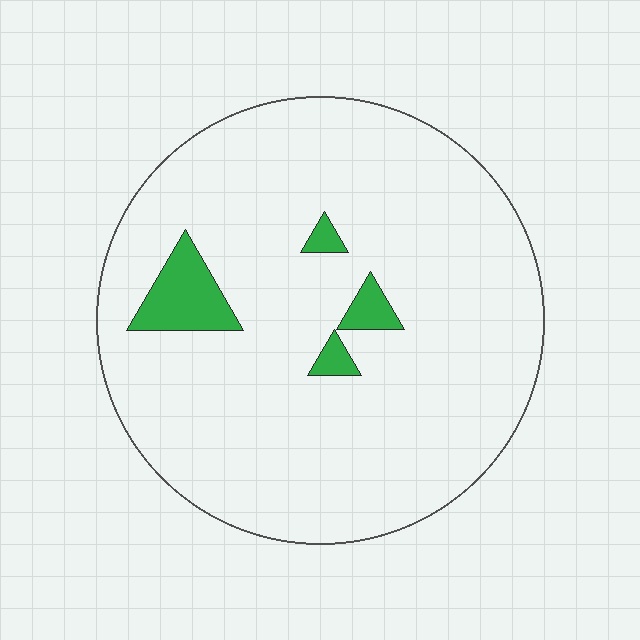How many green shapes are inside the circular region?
4.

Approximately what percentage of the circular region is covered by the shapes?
Approximately 5%.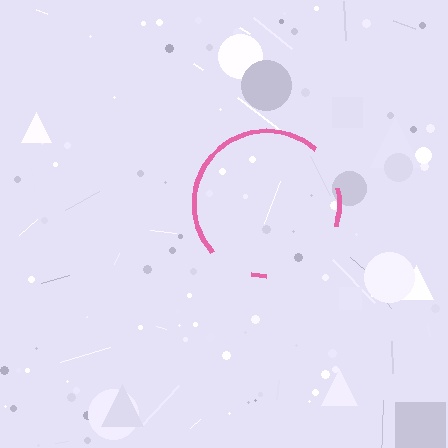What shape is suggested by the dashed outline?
The dashed outline suggests a circle.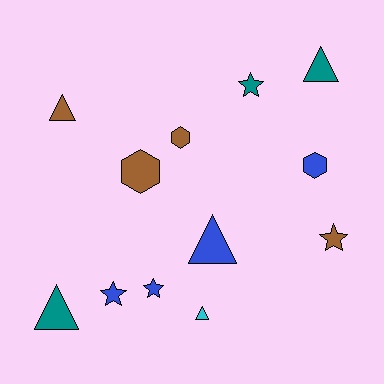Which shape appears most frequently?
Triangle, with 5 objects.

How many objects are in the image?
There are 12 objects.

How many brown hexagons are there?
There are 2 brown hexagons.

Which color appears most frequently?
Brown, with 4 objects.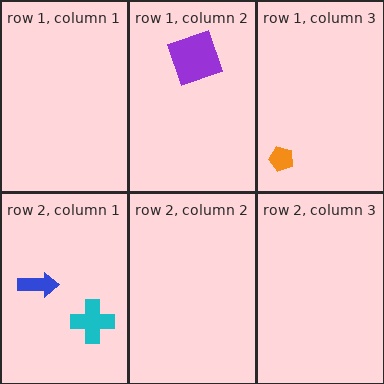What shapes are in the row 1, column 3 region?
The orange pentagon.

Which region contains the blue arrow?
The row 2, column 1 region.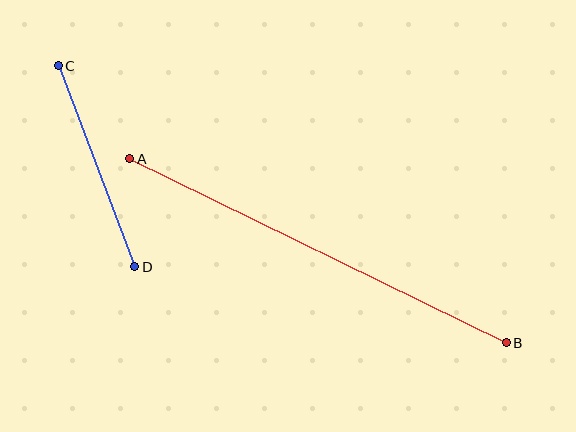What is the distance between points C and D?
The distance is approximately 215 pixels.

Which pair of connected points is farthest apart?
Points A and B are farthest apart.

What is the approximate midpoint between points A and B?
The midpoint is at approximately (318, 251) pixels.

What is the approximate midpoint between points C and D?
The midpoint is at approximately (96, 166) pixels.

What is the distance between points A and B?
The distance is approximately 419 pixels.